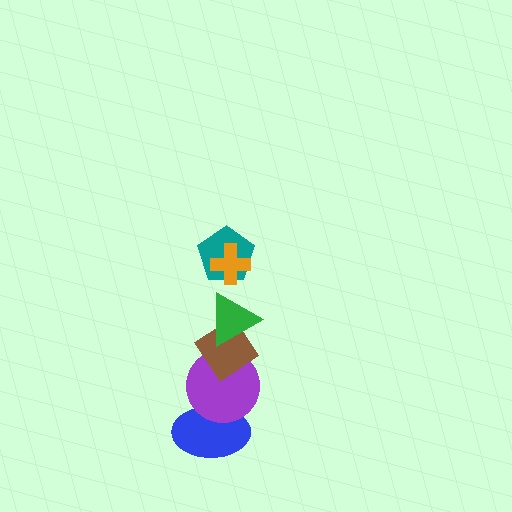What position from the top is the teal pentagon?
The teal pentagon is 2nd from the top.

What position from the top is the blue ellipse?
The blue ellipse is 6th from the top.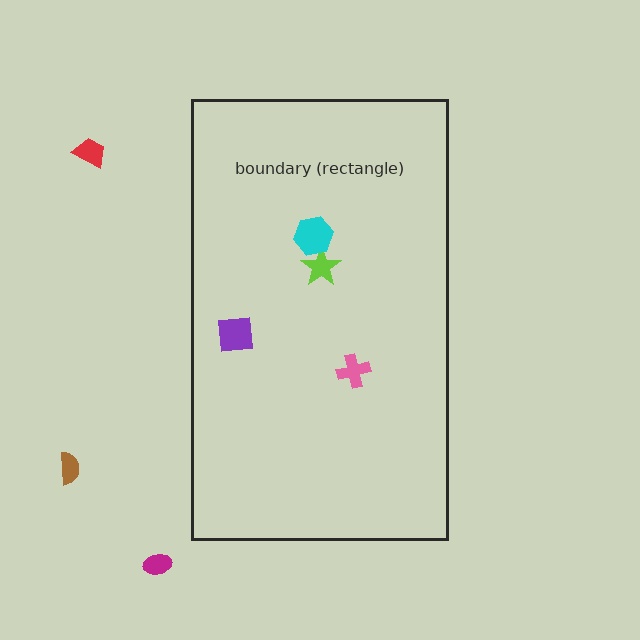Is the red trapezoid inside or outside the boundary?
Outside.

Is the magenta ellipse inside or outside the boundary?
Outside.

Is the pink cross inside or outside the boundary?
Inside.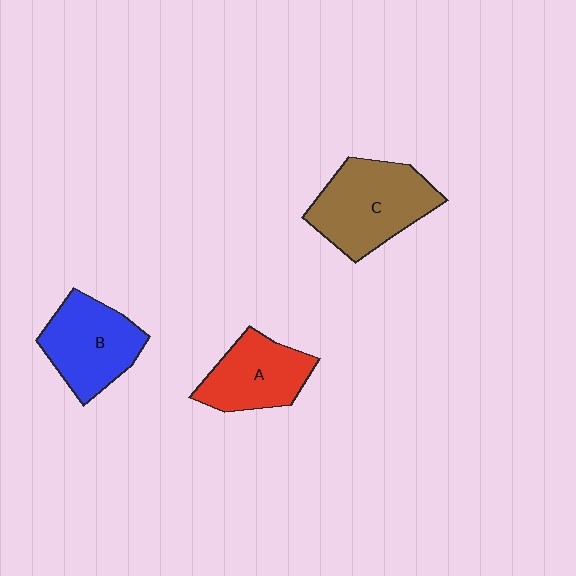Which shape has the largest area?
Shape C (brown).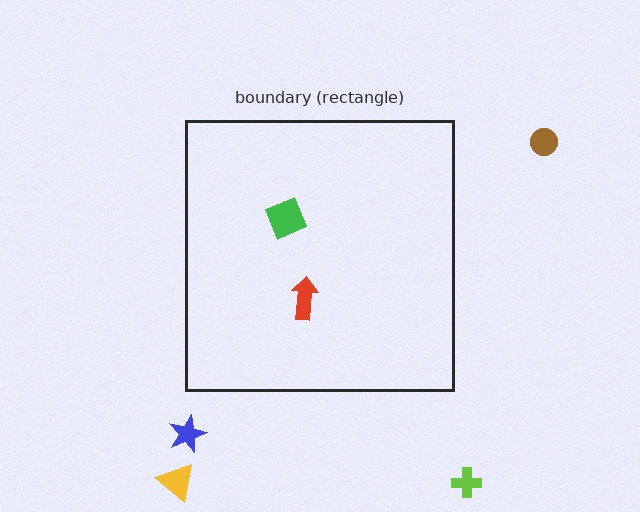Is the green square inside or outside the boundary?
Inside.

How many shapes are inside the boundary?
2 inside, 4 outside.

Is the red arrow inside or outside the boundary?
Inside.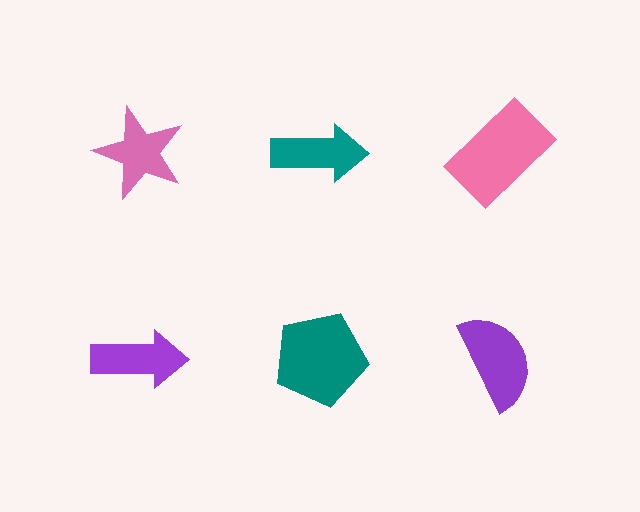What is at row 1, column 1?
A pink star.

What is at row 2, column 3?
A purple semicircle.